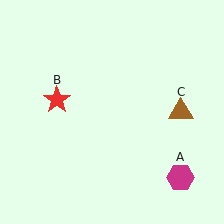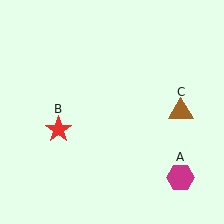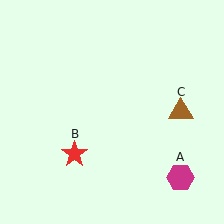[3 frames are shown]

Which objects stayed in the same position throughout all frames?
Magenta hexagon (object A) and brown triangle (object C) remained stationary.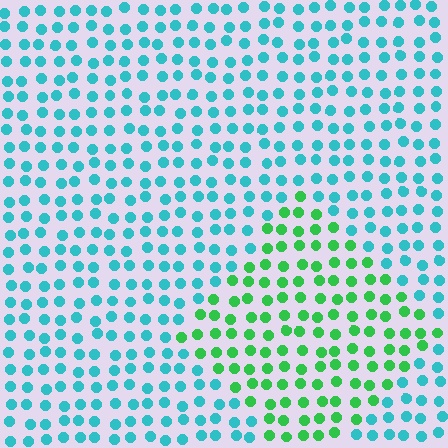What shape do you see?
I see a diamond.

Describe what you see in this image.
The image is filled with small cyan elements in a uniform arrangement. A diamond-shaped region is visible where the elements are tinted to a slightly different hue, forming a subtle color boundary.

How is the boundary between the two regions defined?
The boundary is defined purely by a slight shift in hue (about 52 degrees). Spacing, size, and orientation are identical on both sides.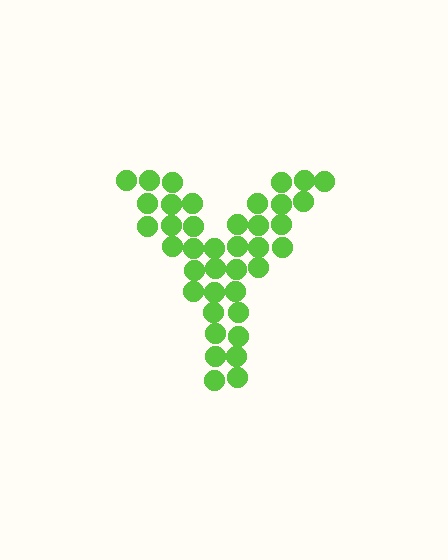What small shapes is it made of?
It is made of small circles.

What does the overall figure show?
The overall figure shows the letter Y.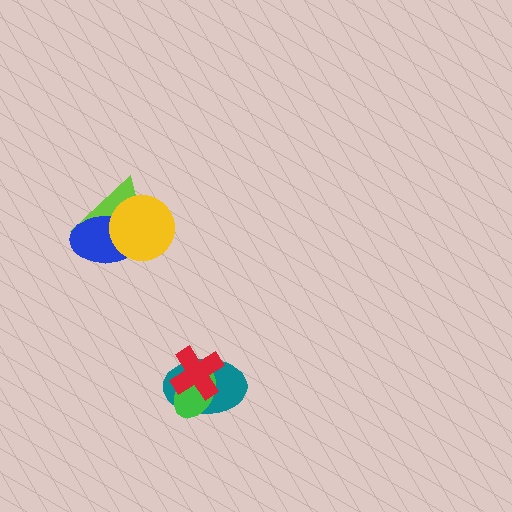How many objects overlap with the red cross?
2 objects overlap with the red cross.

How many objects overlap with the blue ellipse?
2 objects overlap with the blue ellipse.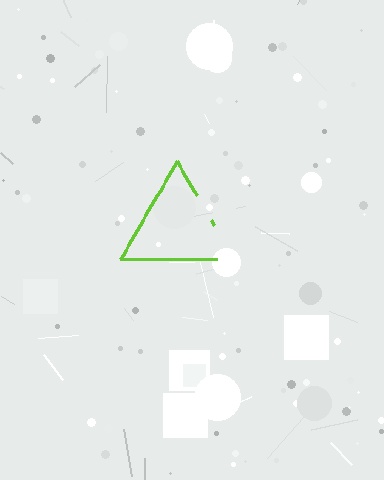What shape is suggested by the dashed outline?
The dashed outline suggests a triangle.